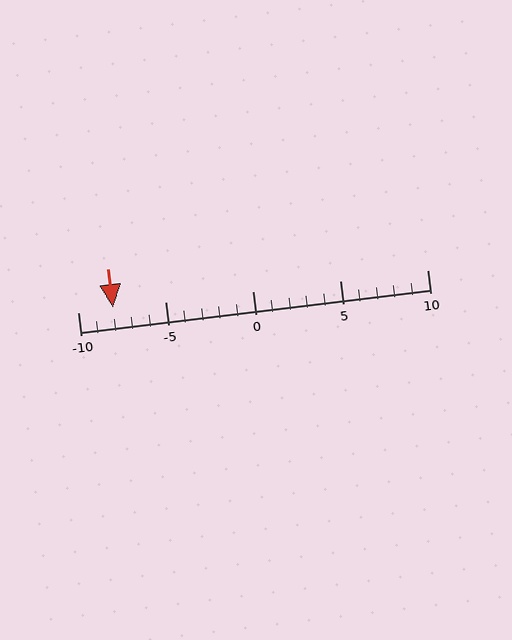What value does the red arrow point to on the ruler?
The red arrow points to approximately -8.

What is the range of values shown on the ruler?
The ruler shows values from -10 to 10.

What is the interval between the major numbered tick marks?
The major tick marks are spaced 5 units apart.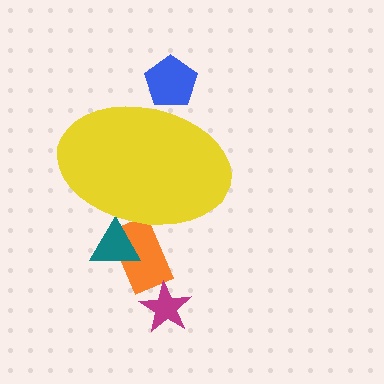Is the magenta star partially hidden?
No, the magenta star is fully visible.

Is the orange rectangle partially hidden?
Yes, the orange rectangle is partially hidden behind the yellow ellipse.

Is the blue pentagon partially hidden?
Yes, the blue pentagon is partially hidden behind the yellow ellipse.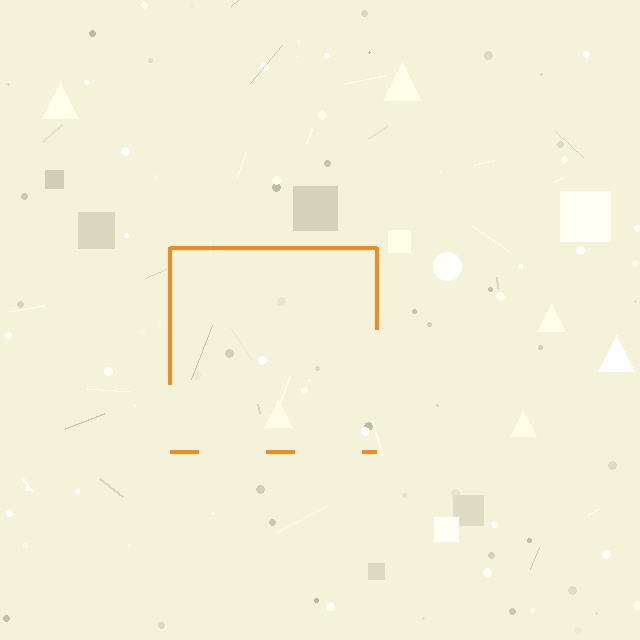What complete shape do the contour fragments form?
The contour fragments form a square.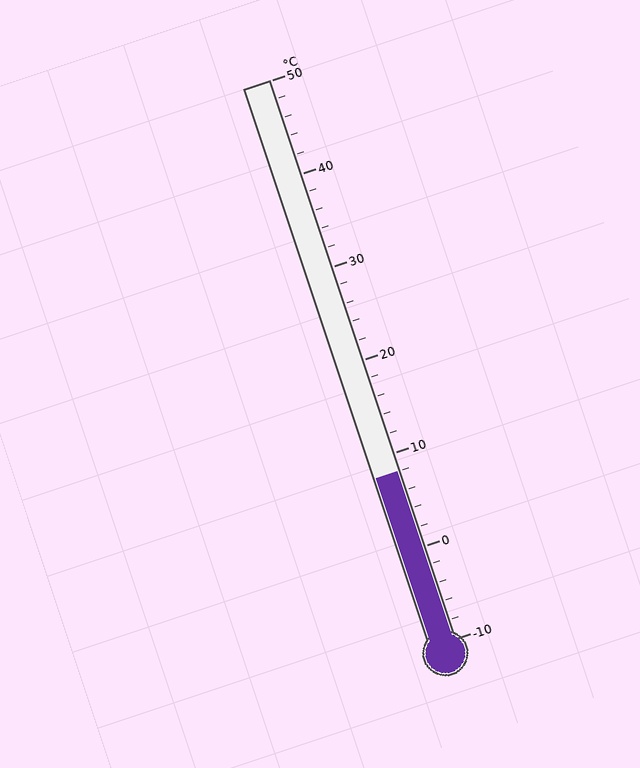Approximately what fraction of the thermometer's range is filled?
The thermometer is filled to approximately 30% of its range.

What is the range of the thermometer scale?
The thermometer scale ranges from -10°C to 50°C.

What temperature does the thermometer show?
The thermometer shows approximately 8°C.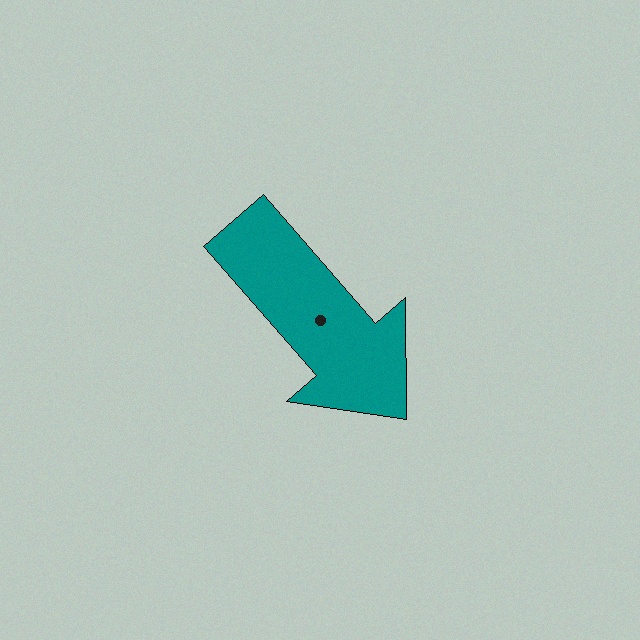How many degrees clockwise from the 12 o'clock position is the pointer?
Approximately 139 degrees.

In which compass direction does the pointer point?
Southeast.